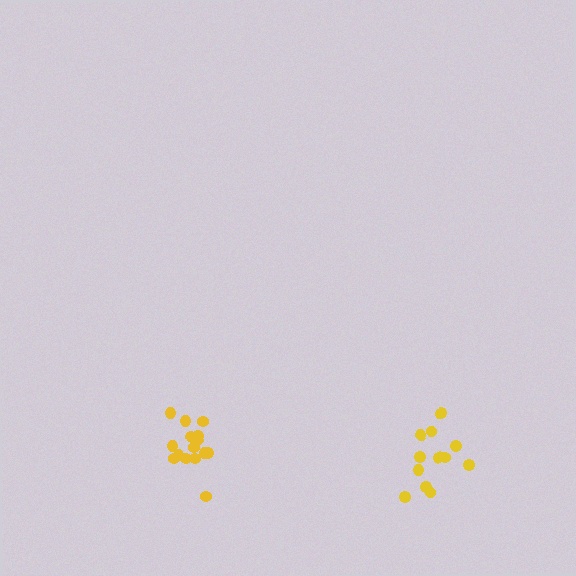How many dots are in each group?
Group 1: 12 dots, Group 2: 15 dots (27 total).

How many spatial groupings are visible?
There are 2 spatial groupings.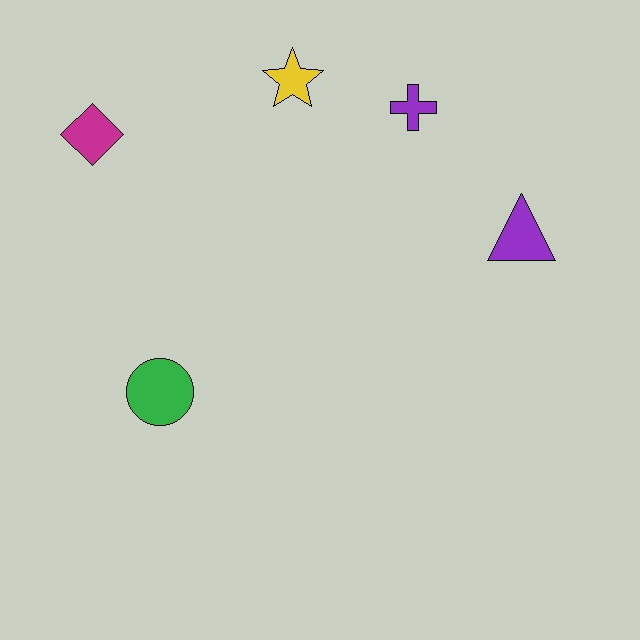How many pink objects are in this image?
There are no pink objects.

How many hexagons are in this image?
There are no hexagons.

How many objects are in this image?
There are 5 objects.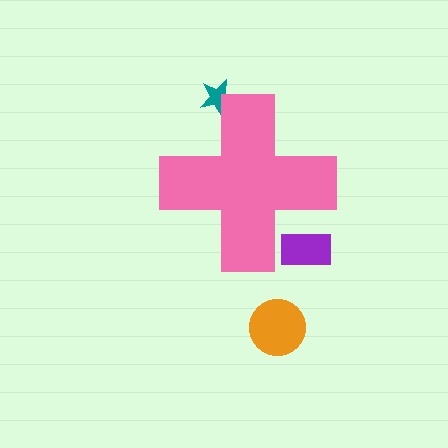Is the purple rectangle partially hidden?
Yes, the purple rectangle is partially hidden behind the pink cross.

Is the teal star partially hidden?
Yes, the teal star is partially hidden behind the pink cross.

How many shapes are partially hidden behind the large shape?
2 shapes are partially hidden.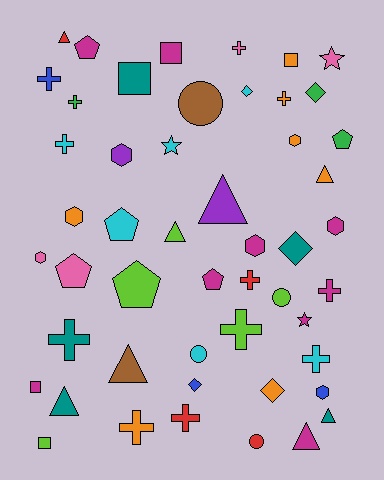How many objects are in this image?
There are 50 objects.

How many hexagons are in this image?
There are 7 hexagons.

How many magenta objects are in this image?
There are 9 magenta objects.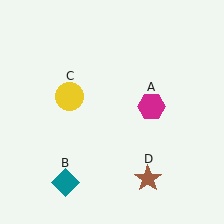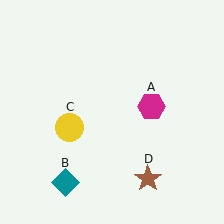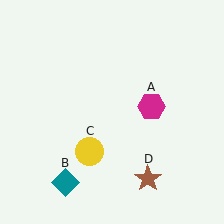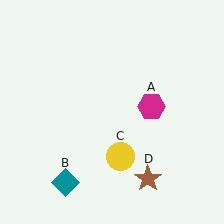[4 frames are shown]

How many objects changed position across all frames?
1 object changed position: yellow circle (object C).